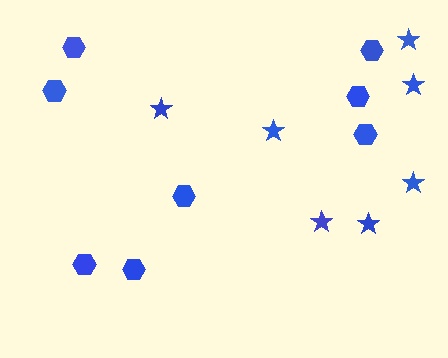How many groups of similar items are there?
There are 2 groups: one group of stars (7) and one group of hexagons (8).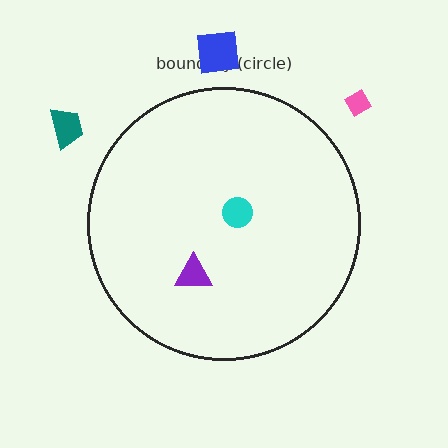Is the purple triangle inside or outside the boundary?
Inside.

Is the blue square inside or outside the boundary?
Outside.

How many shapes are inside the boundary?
2 inside, 3 outside.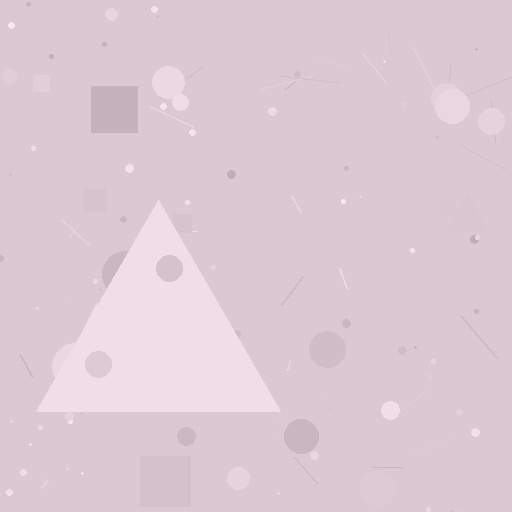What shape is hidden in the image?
A triangle is hidden in the image.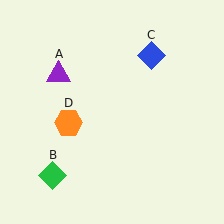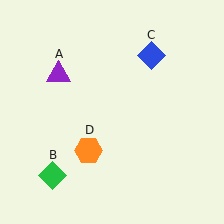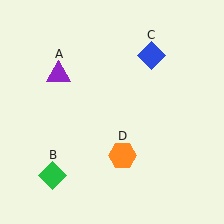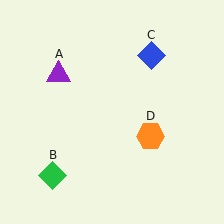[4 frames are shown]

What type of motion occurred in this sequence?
The orange hexagon (object D) rotated counterclockwise around the center of the scene.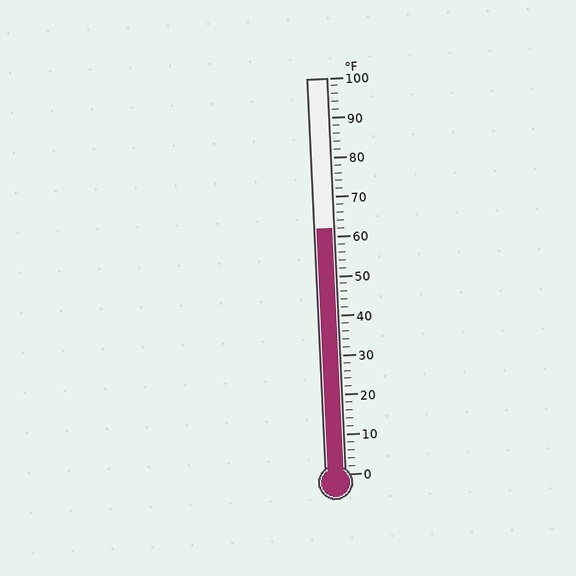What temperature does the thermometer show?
The thermometer shows approximately 62°F.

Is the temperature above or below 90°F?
The temperature is below 90°F.